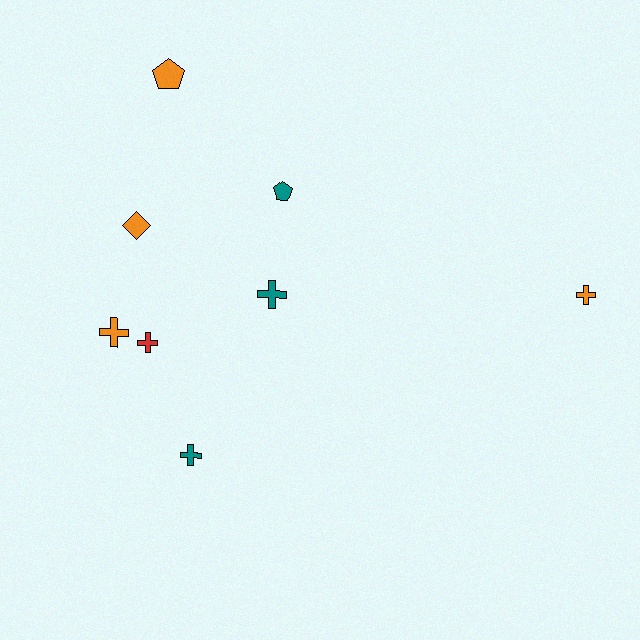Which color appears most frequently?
Orange, with 4 objects.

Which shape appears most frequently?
Cross, with 5 objects.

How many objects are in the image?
There are 8 objects.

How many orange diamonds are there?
There is 1 orange diamond.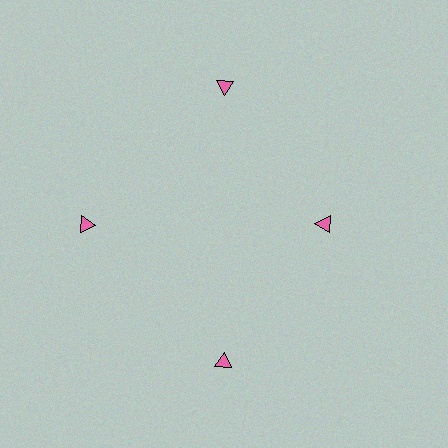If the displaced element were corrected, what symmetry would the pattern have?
It would have 4-fold rotational symmetry — the pattern would map onto itself every 90 degrees.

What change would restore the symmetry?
The symmetry would be restored by moving it outward, back onto the ring so that all 4 triangles sit at equal angles and equal distance from the center.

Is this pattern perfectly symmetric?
No. The 4 pink triangles are arranged in a ring, but one element near the 3 o'clock position is pulled inward toward the center, breaking the 4-fold rotational symmetry.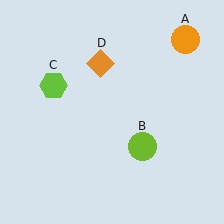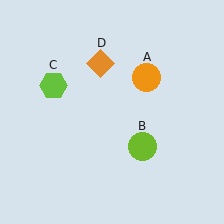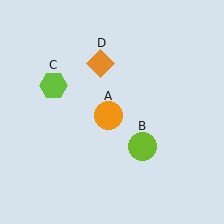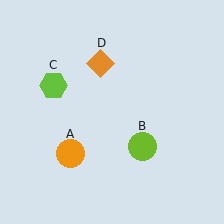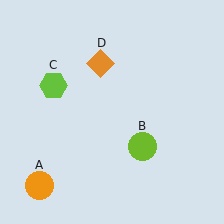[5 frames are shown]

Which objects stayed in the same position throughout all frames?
Lime circle (object B) and lime hexagon (object C) and orange diamond (object D) remained stationary.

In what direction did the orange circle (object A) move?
The orange circle (object A) moved down and to the left.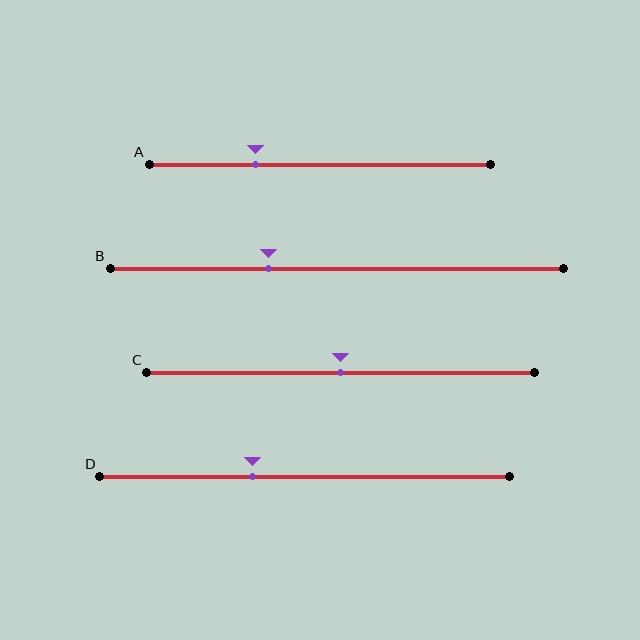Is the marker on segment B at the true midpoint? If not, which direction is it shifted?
No, the marker on segment B is shifted to the left by about 15% of the segment length.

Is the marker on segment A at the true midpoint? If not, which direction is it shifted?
No, the marker on segment A is shifted to the left by about 19% of the segment length.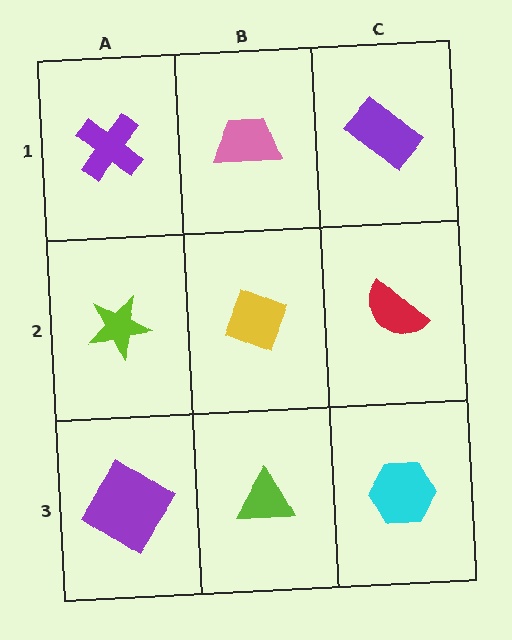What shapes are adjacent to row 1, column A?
A lime star (row 2, column A), a pink trapezoid (row 1, column B).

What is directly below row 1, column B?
A yellow diamond.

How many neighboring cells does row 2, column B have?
4.